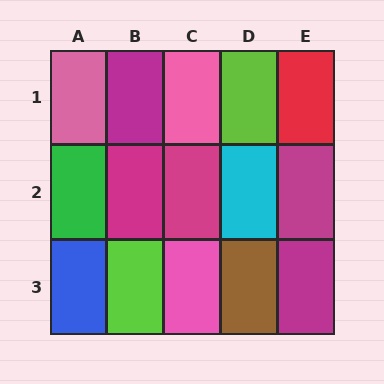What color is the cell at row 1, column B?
Magenta.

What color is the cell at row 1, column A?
Pink.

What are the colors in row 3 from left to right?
Blue, lime, pink, brown, magenta.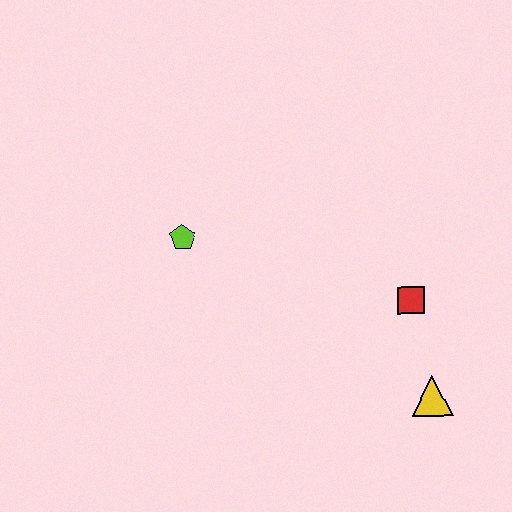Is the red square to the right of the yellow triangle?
No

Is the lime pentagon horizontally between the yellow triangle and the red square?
No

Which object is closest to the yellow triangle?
The red square is closest to the yellow triangle.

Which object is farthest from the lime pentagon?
The yellow triangle is farthest from the lime pentagon.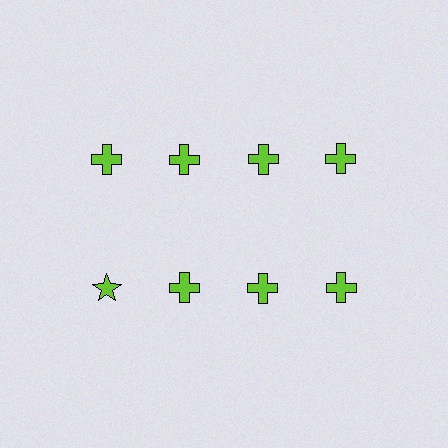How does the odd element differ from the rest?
It has a different shape: star instead of cross.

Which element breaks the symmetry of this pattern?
The lime star in the second row, leftmost column breaks the symmetry. All other shapes are lime crosses.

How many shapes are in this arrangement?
There are 8 shapes arranged in a grid pattern.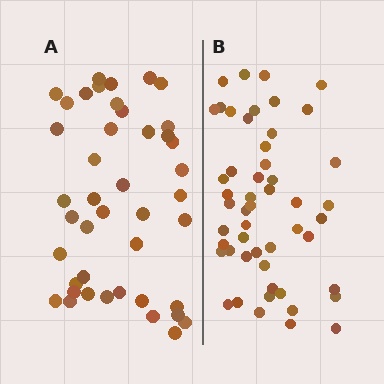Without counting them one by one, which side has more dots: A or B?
Region B (the right region) has more dots.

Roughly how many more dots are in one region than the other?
Region B has roughly 8 or so more dots than region A.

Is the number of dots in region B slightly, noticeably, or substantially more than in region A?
Region B has only slightly more — the two regions are fairly close. The ratio is roughly 1.2 to 1.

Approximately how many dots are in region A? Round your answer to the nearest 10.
About 40 dots. (The exact count is 43, which rounds to 40.)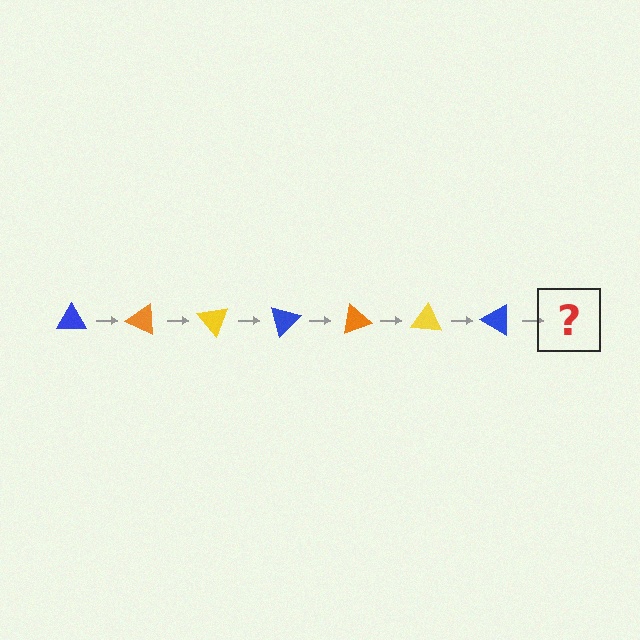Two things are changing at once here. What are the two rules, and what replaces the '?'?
The two rules are that it rotates 25 degrees each step and the color cycles through blue, orange, and yellow. The '?' should be an orange triangle, rotated 175 degrees from the start.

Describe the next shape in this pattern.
It should be an orange triangle, rotated 175 degrees from the start.